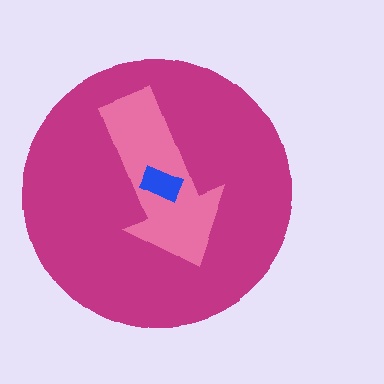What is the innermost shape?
The blue rectangle.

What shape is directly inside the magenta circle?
The pink arrow.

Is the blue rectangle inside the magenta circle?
Yes.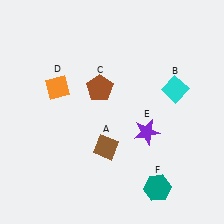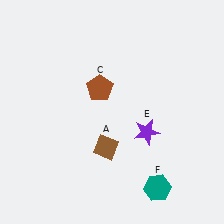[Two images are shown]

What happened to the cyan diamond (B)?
The cyan diamond (B) was removed in Image 2. It was in the top-right area of Image 1.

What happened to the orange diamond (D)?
The orange diamond (D) was removed in Image 2. It was in the top-left area of Image 1.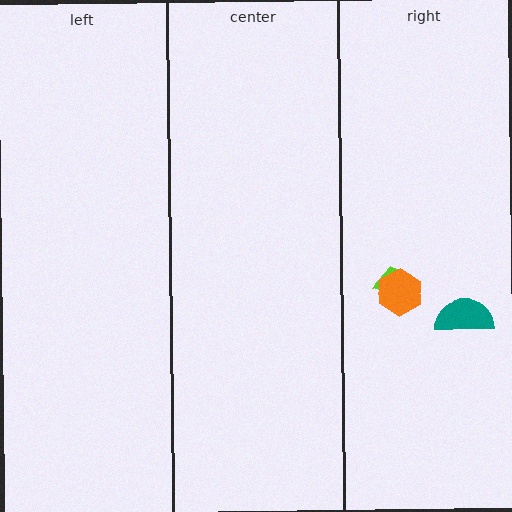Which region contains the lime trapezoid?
The right region.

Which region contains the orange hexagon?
The right region.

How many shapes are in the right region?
3.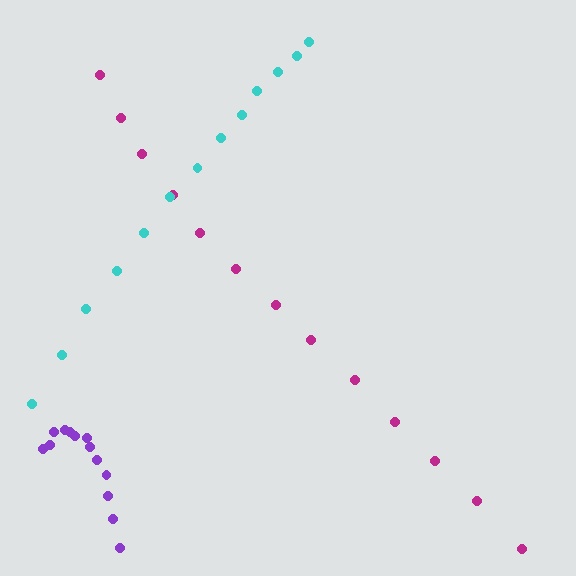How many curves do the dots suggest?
There are 3 distinct paths.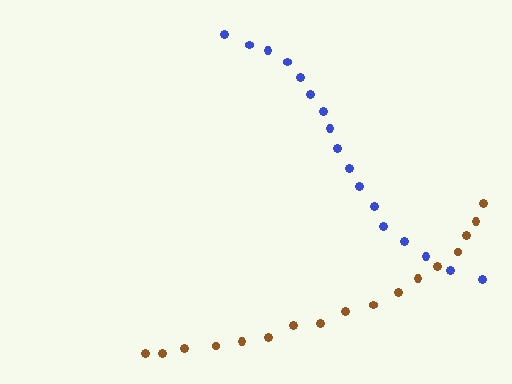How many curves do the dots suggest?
There are 2 distinct paths.